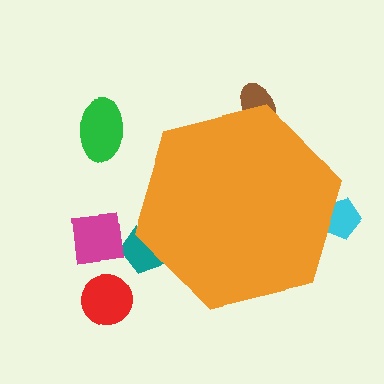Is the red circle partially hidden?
No, the red circle is fully visible.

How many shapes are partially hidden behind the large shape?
3 shapes are partially hidden.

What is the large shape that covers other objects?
An orange hexagon.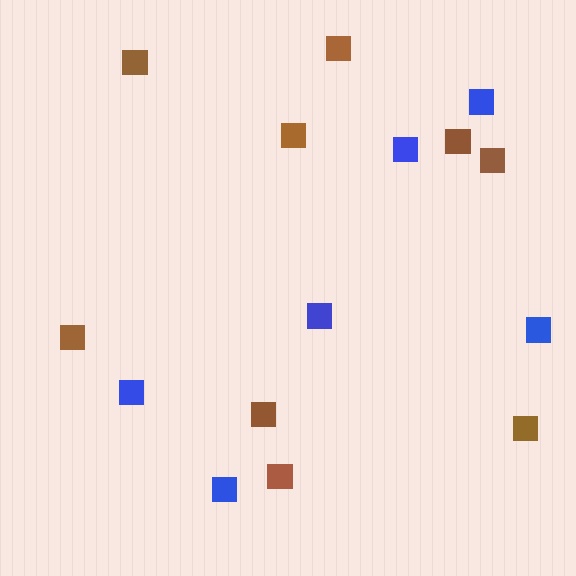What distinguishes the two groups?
There are 2 groups: one group of brown squares (9) and one group of blue squares (6).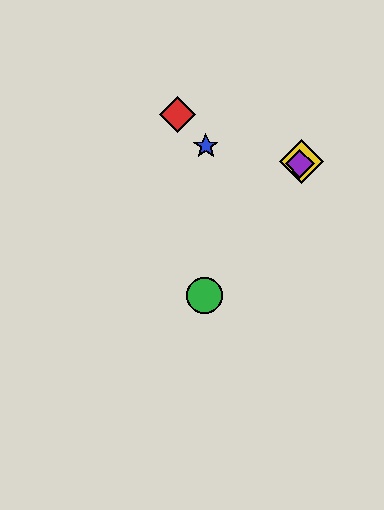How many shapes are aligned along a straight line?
3 shapes (the green circle, the yellow diamond, the purple diamond) are aligned along a straight line.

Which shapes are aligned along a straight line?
The green circle, the yellow diamond, the purple diamond are aligned along a straight line.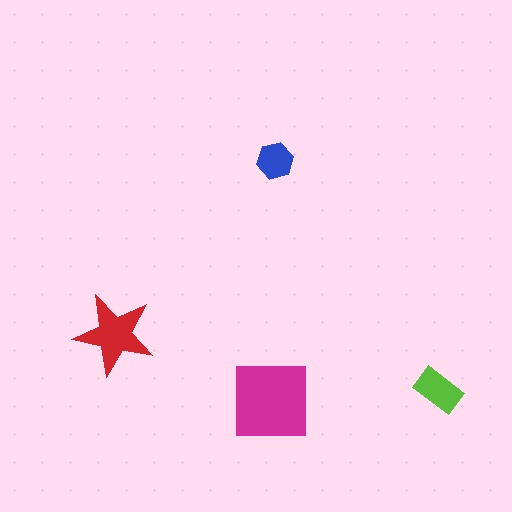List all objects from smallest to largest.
The blue hexagon, the lime rectangle, the red star, the magenta square.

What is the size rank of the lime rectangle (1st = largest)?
3rd.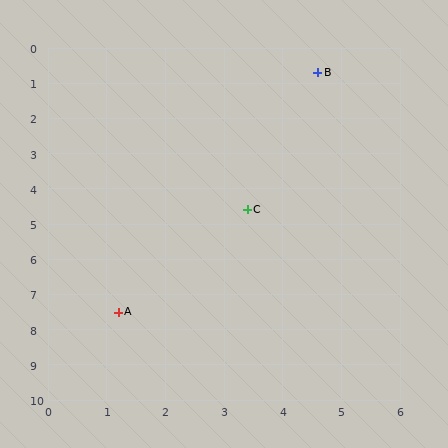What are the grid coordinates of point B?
Point B is at approximately (4.6, 0.7).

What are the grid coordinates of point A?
Point A is at approximately (1.2, 7.5).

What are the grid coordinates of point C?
Point C is at approximately (3.4, 4.6).